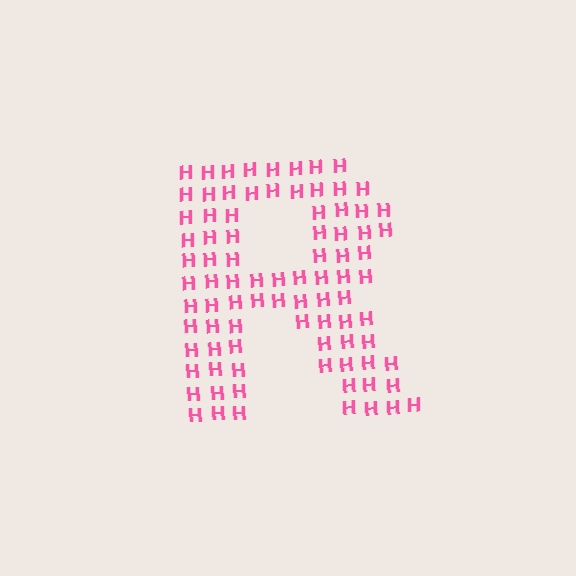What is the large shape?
The large shape is the letter R.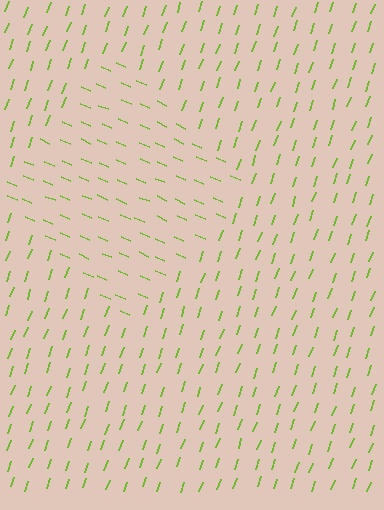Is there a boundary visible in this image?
Yes, there is a texture boundary formed by a change in line orientation.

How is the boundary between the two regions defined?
The boundary is defined purely by a change in line orientation (approximately 86 degrees difference). All lines are the same color and thickness.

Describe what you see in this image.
The image is filled with small lime line segments. A diamond region in the image has lines oriented differently from the surrounding lines, creating a visible texture boundary.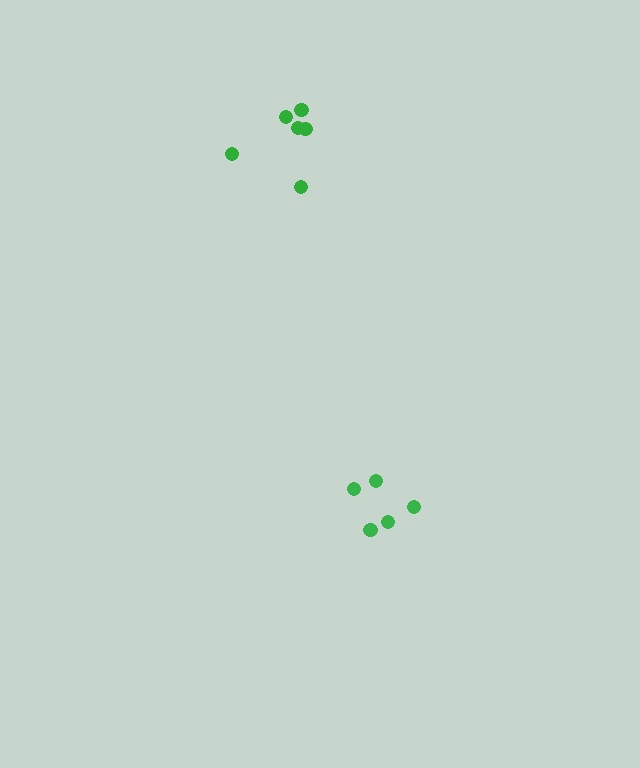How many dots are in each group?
Group 1: 6 dots, Group 2: 5 dots (11 total).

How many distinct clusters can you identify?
There are 2 distinct clusters.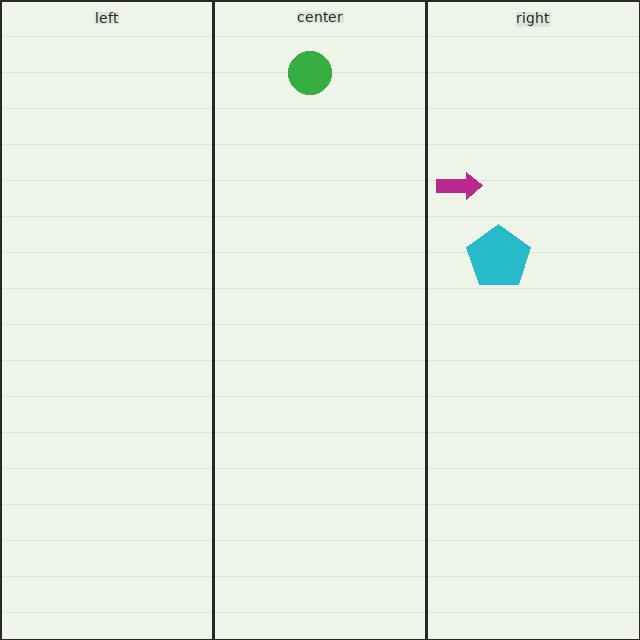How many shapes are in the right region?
2.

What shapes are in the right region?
The cyan pentagon, the magenta arrow.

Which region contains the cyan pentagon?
The right region.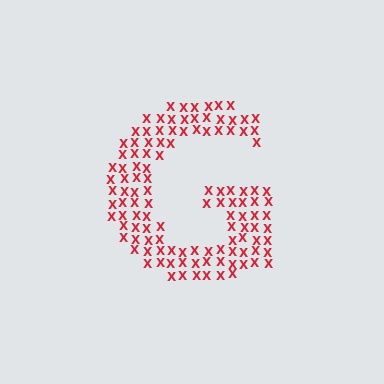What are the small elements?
The small elements are letter X's.